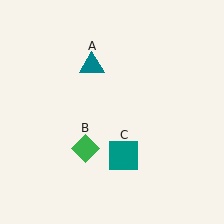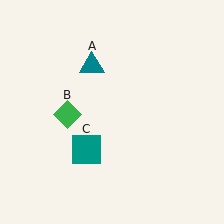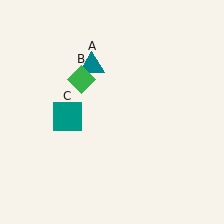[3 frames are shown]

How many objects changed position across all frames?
2 objects changed position: green diamond (object B), teal square (object C).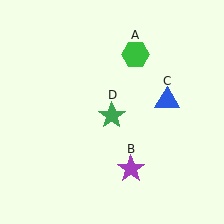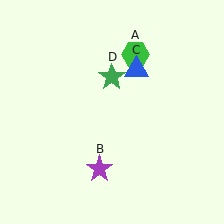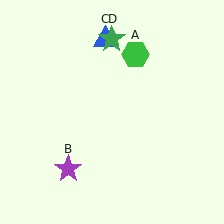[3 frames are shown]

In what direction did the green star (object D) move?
The green star (object D) moved up.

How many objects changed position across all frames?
3 objects changed position: purple star (object B), blue triangle (object C), green star (object D).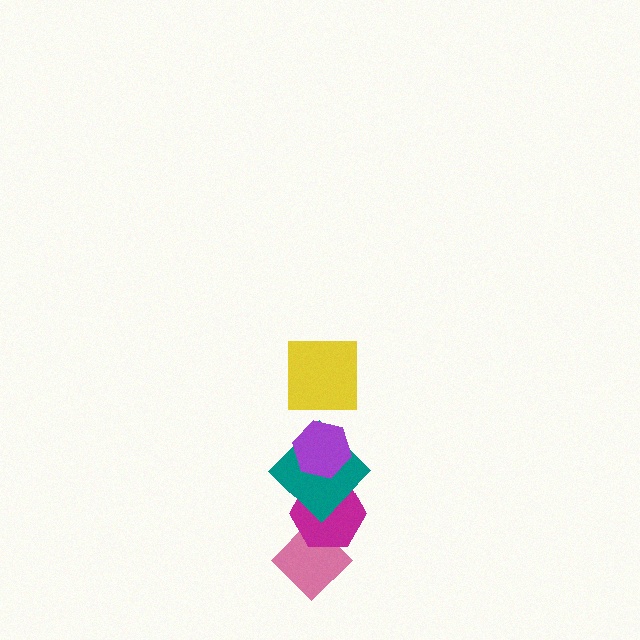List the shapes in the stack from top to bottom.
From top to bottom: the yellow square, the purple hexagon, the teal diamond, the magenta hexagon, the pink diamond.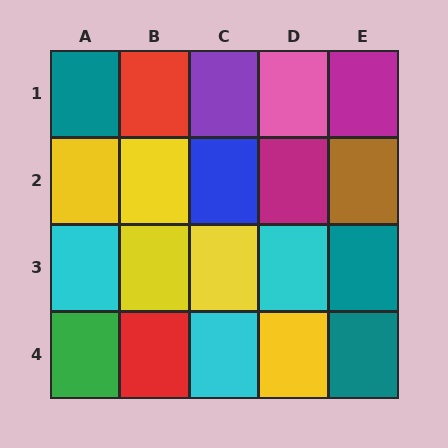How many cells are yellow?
5 cells are yellow.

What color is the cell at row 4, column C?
Cyan.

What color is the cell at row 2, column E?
Brown.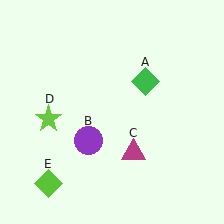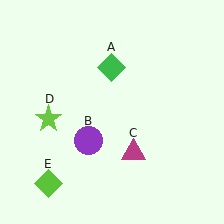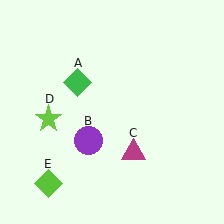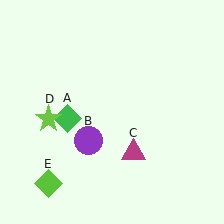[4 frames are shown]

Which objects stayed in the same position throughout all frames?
Purple circle (object B) and magenta triangle (object C) and lime star (object D) and lime diamond (object E) remained stationary.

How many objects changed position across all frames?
1 object changed position: green diamond (object A).